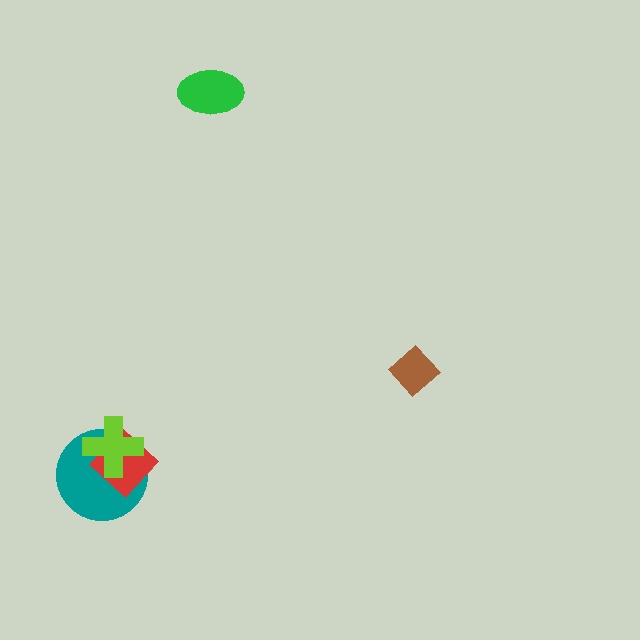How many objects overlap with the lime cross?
2 objects overlap with the lime cross.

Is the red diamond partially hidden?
Yes, it is partially covered by another shape.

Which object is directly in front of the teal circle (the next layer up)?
The red diamond is directly in front of the teal circle.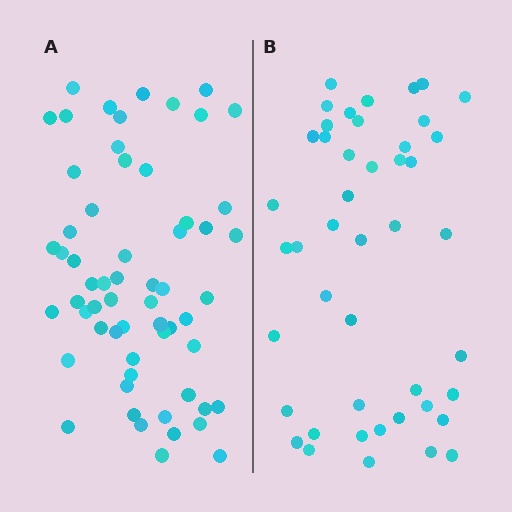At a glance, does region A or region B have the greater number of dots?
Region A (the left region) has more dots.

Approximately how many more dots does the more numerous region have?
Region A has approximately 15 more dots than region B.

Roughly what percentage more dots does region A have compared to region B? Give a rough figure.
About 35% more.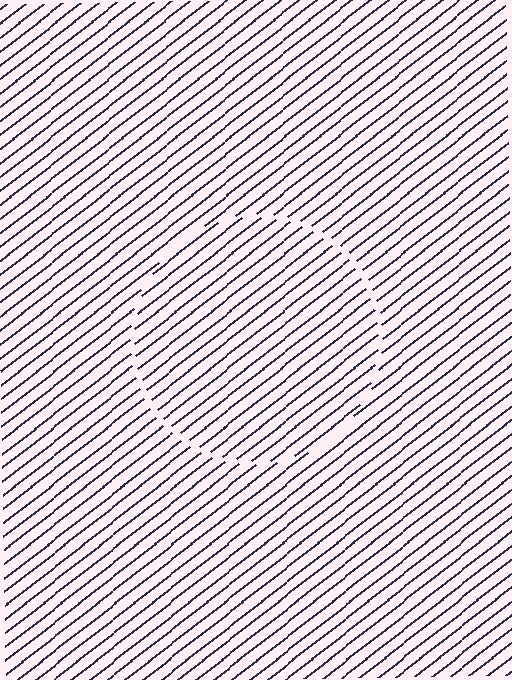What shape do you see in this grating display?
An illusory circle. The interior of the shape contains the same grating, shifted by half a period — the contour is defined by the phase discontinuity where line-ends from the inner and outer gratings abut.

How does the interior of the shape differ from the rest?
The interior of the shape contains the same grating, shifted by half a period — the contour is defined by the phase discontinuity where line-ends from the inner and outer gratings abut.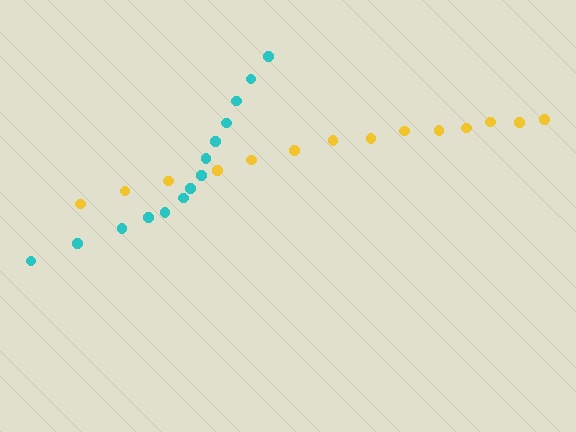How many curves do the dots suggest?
There are 2 distinct paths.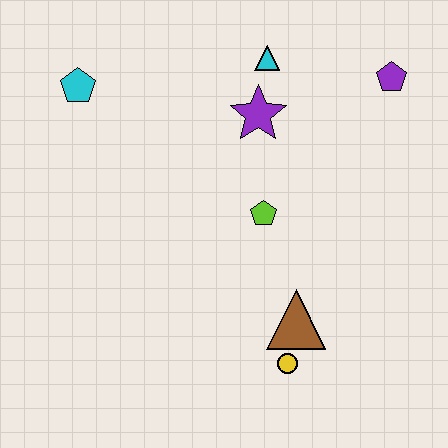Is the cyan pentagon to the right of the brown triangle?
No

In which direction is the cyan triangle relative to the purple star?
The cyan triangle is above the purple star.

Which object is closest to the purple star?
The cyan triangle is closest to the purple star.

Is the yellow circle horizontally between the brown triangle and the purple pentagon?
No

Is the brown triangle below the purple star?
Yes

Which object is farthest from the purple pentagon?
The cyan pentagon is farthest from the purple pentagon.